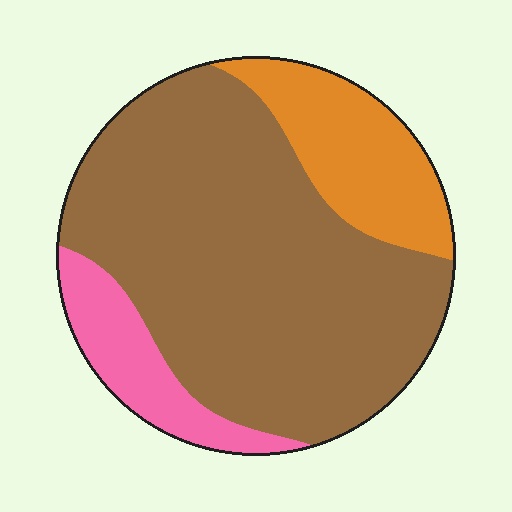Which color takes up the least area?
Pink, at roughly 10%.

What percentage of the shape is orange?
Orange takes up about one sixth (1/6) of the shape.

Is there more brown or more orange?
Brown.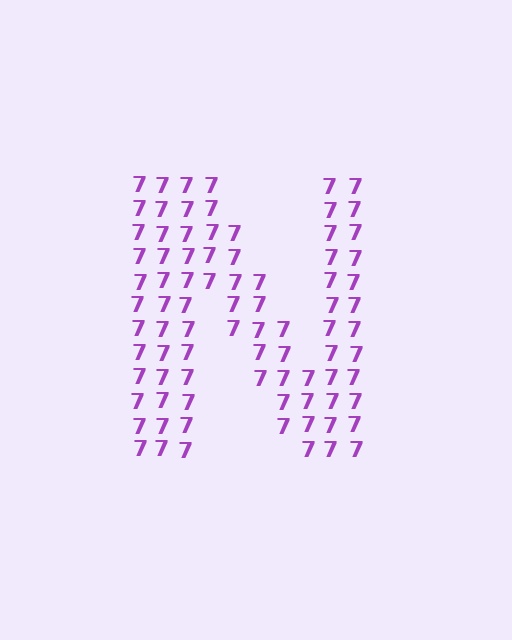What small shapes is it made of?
It is made of small digit 7's.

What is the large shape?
The large shape is the letter N.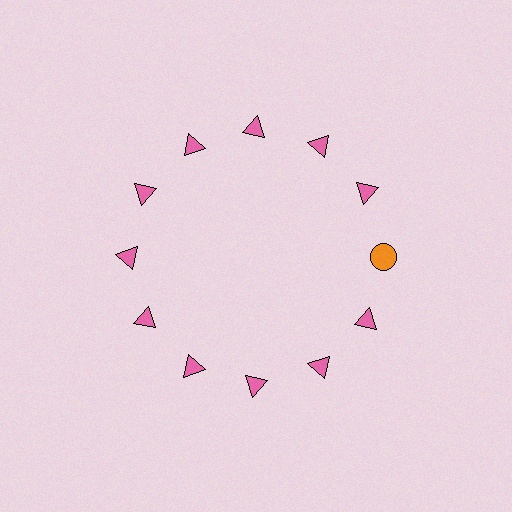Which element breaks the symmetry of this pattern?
The orange circle at roughly the 3 o'clock position breaks the symmetry. All other shapes are pink triangles.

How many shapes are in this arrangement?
There are 12 shapes arranged in a ring pattern.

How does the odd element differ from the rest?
It differs in both color (orange instead of pink) and shape (circle instead of triangle).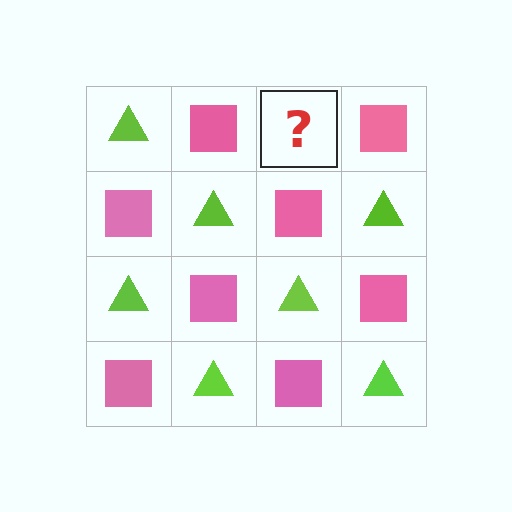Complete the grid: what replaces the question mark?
The question mark should be replaced with a lime triangle.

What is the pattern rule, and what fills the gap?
The rule is that it alternates lime triangle and pink square in a checkerboard pattern. The gap should be filled with a lime triangle.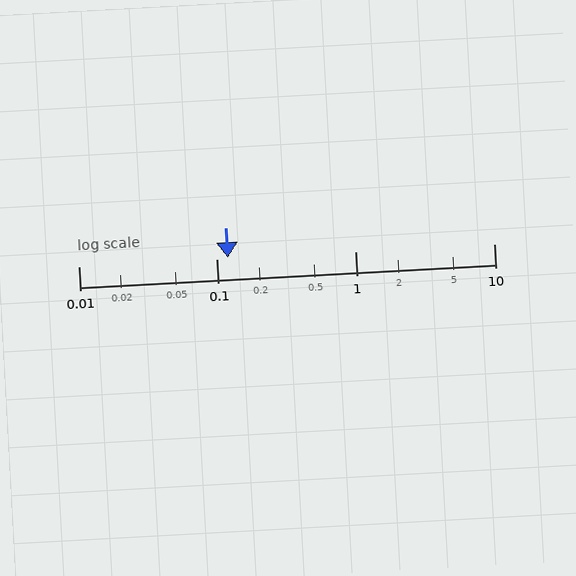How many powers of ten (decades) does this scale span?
The scale spans 3 decades, from 0.01 to 10.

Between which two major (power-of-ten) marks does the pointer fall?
The pointer is between 0.1 and 1.